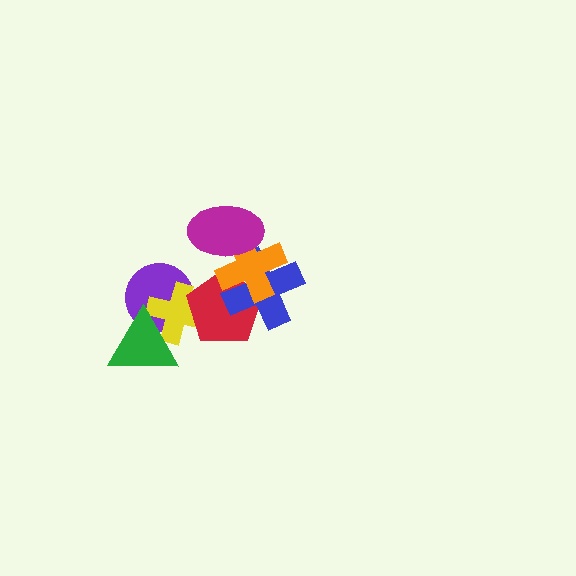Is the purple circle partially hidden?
Yes, it is partially covered by another shape.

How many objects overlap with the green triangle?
2 objects overlap with the green triangle.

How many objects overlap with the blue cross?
3 objects overlap with the blue cross.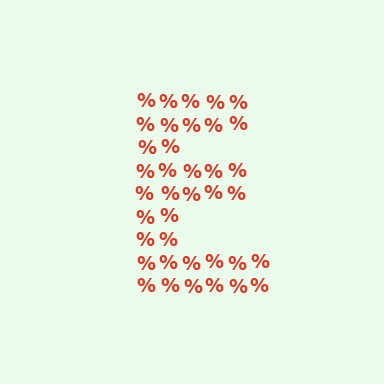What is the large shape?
The large shape is the letter E.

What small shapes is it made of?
It is made of small percent signs.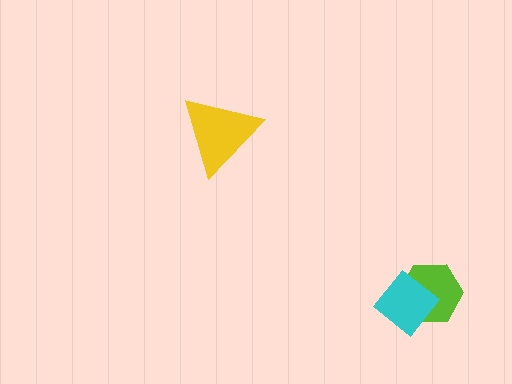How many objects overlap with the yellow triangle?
0 objects overlap with the yellow triangle.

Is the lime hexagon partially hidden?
Yes, it is partially covered by another shape.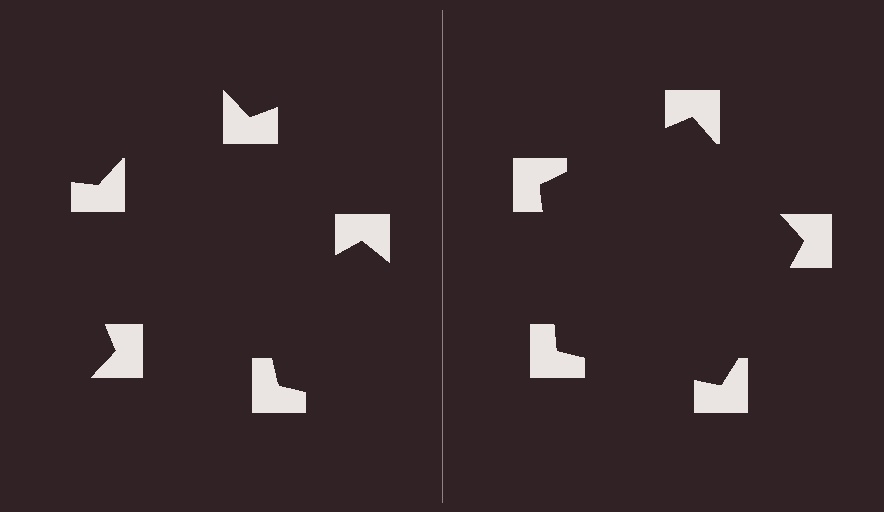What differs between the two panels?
The notched squares are positioned identically on both sides; only the wedge orientations differ. On the right they align to a pentagon; on the left they are misaligned.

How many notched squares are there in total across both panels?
10 — 5 on each side.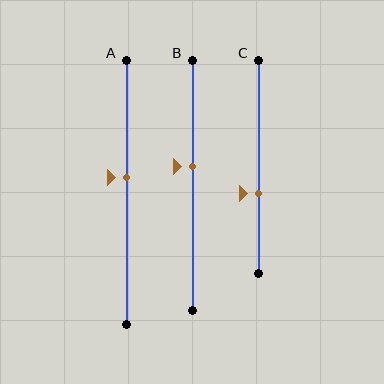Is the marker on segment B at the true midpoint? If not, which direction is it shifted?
No, the marker on segment B is shifted upward by about 7% of the segment length.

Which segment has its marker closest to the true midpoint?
Segment A has its marker closest to the true midpoint.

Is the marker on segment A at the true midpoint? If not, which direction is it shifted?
No, the marker on segment A is shifted upward by about 5% of the segment length.